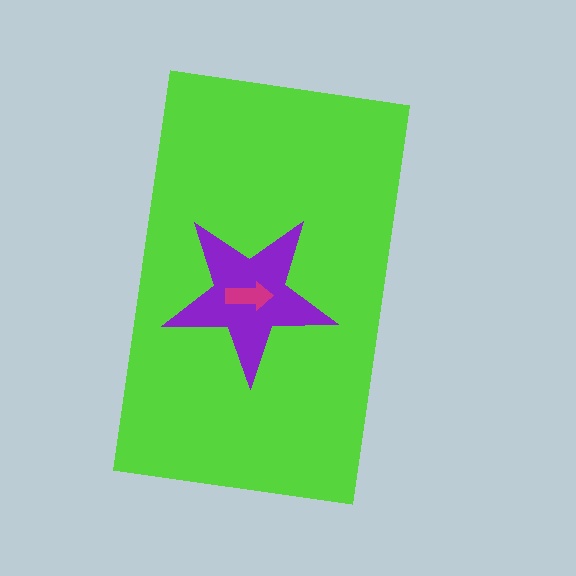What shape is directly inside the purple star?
The magenta arrow.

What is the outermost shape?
The lime rectangle.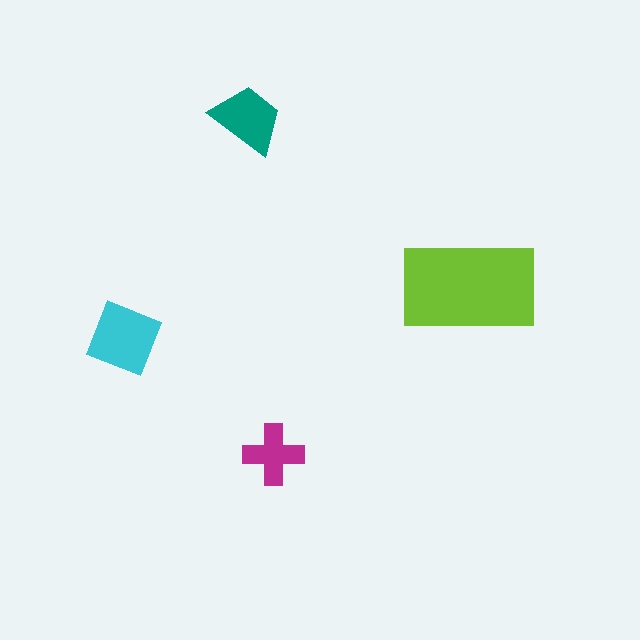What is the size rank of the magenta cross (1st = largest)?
4th.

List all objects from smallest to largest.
The magenta cross, the teal trapezoid, the cyan diamond, the lime rectangle.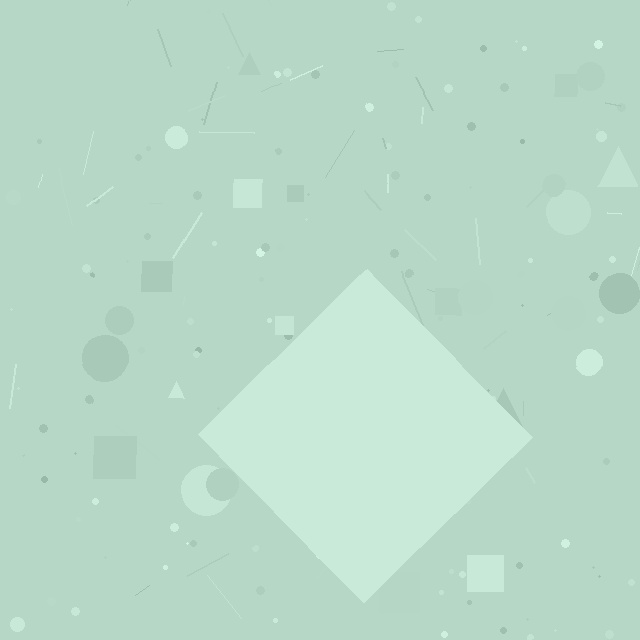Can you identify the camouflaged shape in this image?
The camouflaged shape is a diamond.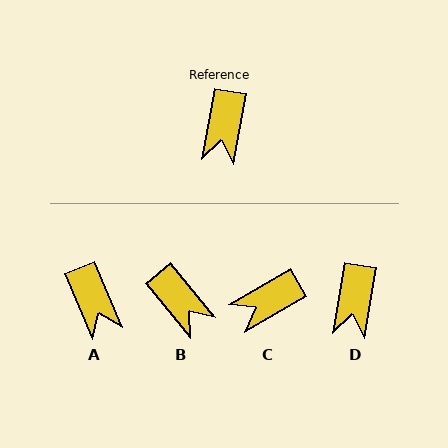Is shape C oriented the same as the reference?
No, it is off by about 50 degrees.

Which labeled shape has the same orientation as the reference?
D.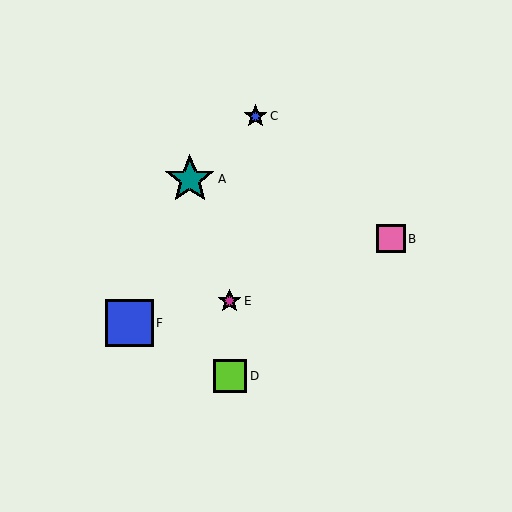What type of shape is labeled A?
Shape A is a teal star.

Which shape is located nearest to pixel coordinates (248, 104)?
The blue star (labeled C) at (256, 116) is nearest to that location.